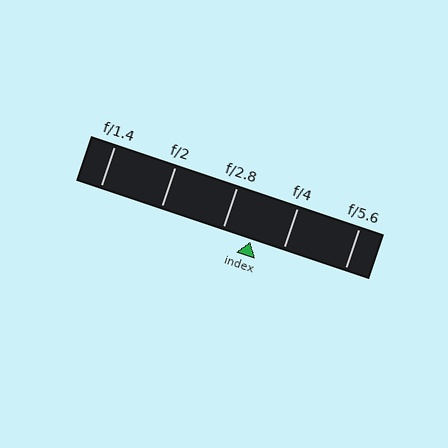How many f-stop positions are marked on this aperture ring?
There are 5 f-stop positions marked.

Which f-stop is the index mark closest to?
The index mark is closest to f/2.8.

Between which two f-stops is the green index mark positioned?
The index mark is between f/2.8 and f/4.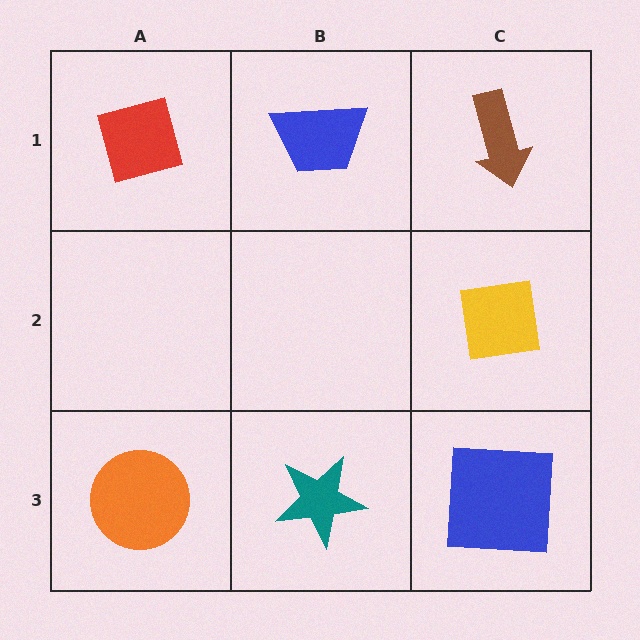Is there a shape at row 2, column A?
No, that cell is empty.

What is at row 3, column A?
An orange circle.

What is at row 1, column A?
A red diamond.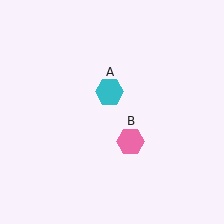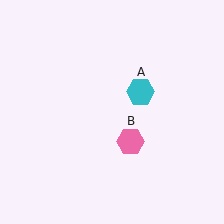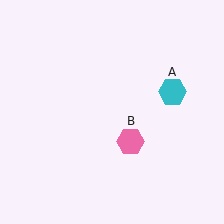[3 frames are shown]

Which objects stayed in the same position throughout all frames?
Pink hexagon (object B) remained stationary.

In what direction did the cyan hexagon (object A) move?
The cyan hexagon (object A) moved right.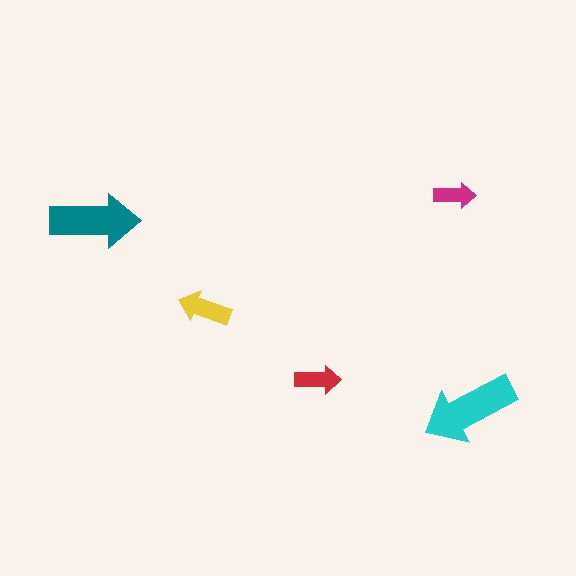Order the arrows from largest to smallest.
the cyan one, the teal one, the yellow one, the red one, the magenta one.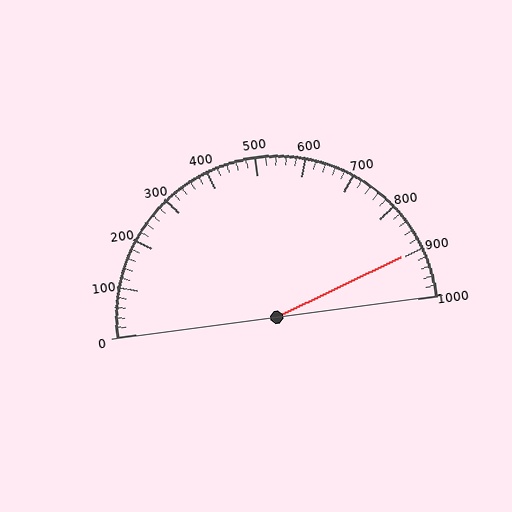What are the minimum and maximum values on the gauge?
The gauge ranges from 0 to 1000.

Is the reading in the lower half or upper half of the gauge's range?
The reading is in the upper half of the range (0 to 1000).